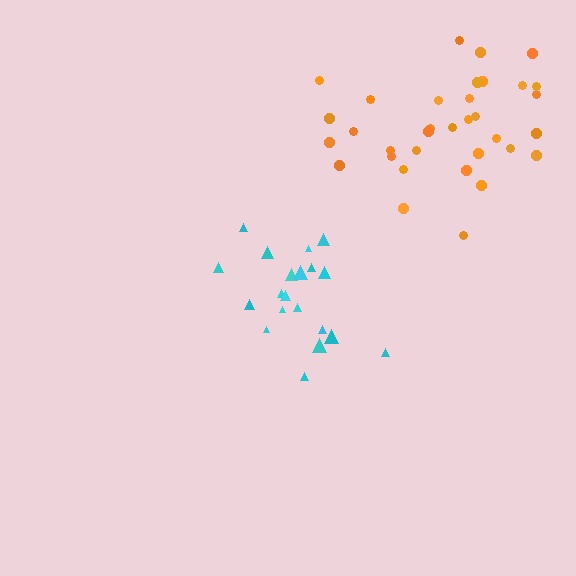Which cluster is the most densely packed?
Orange.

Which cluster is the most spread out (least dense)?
Cyan.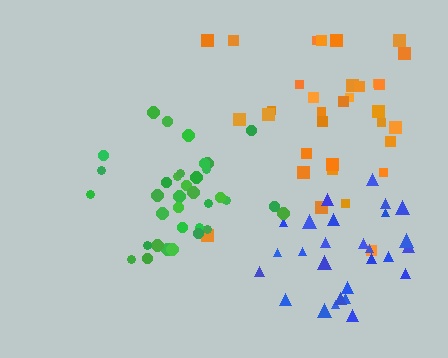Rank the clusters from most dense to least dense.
green, blue, orange.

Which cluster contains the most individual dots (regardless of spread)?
Green (35).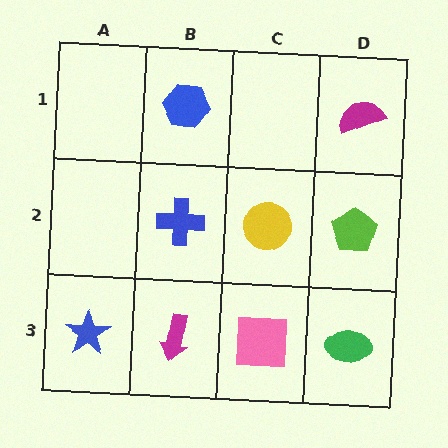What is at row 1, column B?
A blue hexagon.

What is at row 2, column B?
A blue cross.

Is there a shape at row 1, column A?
No, that cell is empty.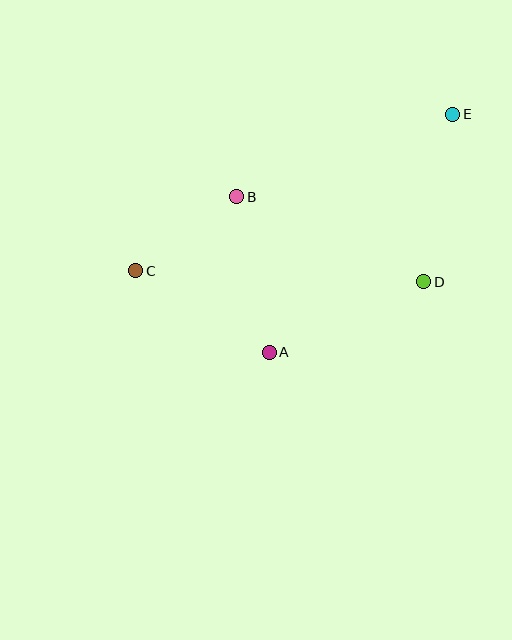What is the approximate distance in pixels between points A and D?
The distance between A and D is approximately 170 pixels.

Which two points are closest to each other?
Points B and C are closest to each other.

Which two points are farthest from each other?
Points C and E are farthest from each other.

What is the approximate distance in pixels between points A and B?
The distance between A and B is approximately 159 pixels.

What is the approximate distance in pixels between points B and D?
The distance between B and D is approximately 205 pixels.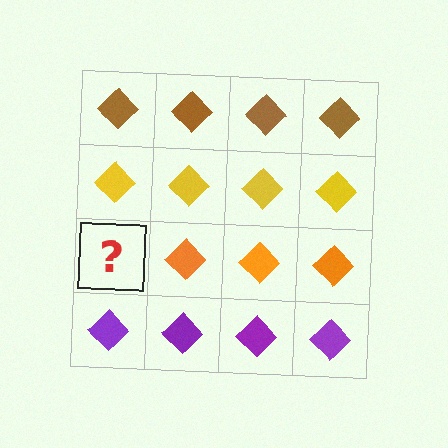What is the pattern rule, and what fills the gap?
The rule is that each row has a consistent color. The gap should be filled with an orange diamond.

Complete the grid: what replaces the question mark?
The question mark should be replaced with an orange diamond.